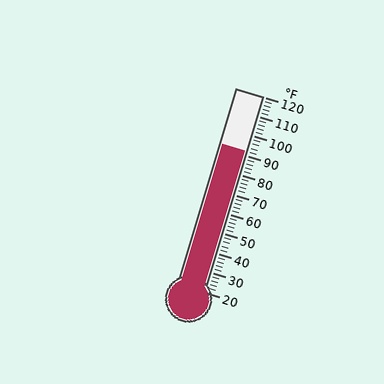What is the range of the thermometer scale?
The thermometer scale ranges from 20°F to 120°F.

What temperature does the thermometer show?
The thermometer shows approximately 92°F.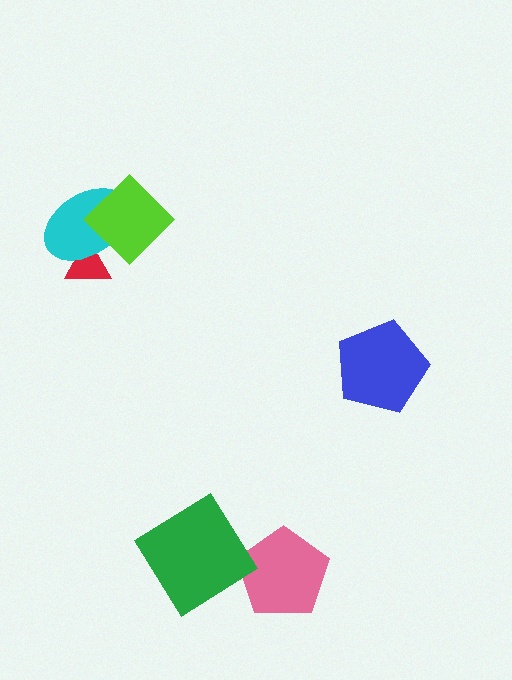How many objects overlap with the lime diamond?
2 objects overlap with the lime diamond.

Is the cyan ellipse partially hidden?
Yes, it is partially covered by another shape.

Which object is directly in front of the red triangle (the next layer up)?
The cyan ellipse is directly in front of the red triangle.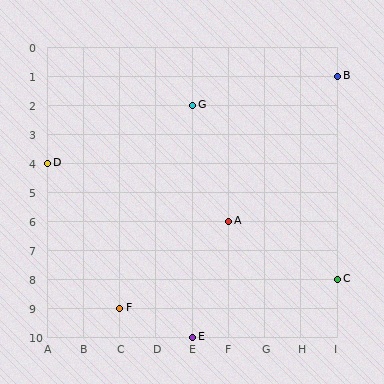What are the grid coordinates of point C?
Point C is at grid coordinates (I, 8).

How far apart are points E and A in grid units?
Points E and A are 1 column and 4 rows apart (about 4.1 grid units diagonally).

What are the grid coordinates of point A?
Point A is at grid coordinates (F, 6).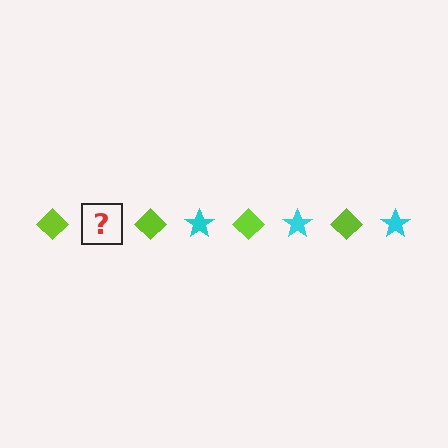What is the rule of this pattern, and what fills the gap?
The rule is that the pattern alternates between lime diamond and cyan star. The gap should be filled with a cyan star.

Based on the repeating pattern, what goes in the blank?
The blank should be a cyan star.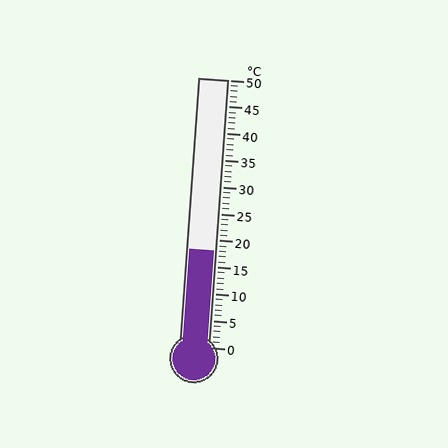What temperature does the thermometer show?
The thermometer shows approximately 18°C.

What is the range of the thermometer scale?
The thermometer scale ranges from 0°C to 50°C.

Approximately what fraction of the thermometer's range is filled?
The thermometer is filled to approximately 35% of its range.